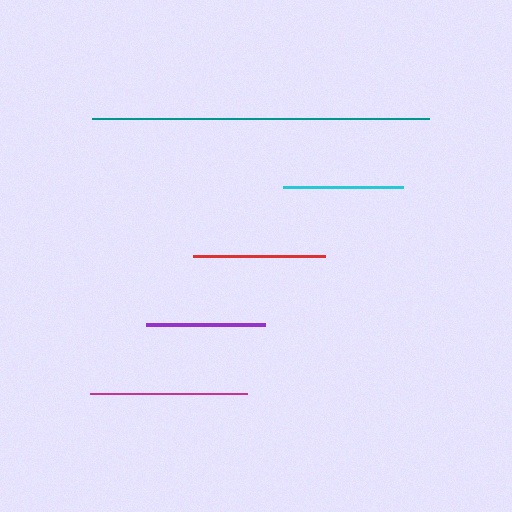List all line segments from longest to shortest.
From longest to shortest: teal, magenta, red, cyan, purple.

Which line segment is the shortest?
The purple line is the shortest at approximately 119 pixels.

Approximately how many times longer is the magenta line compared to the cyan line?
The magenta line is approximately 1.3 times the length of the cyan line.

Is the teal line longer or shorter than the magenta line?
The teal line is longer than the magenta line.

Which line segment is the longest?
The teal line is the longest at approximately 338 pixels.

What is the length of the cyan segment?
The cyan segment is approximately 120 pixels long.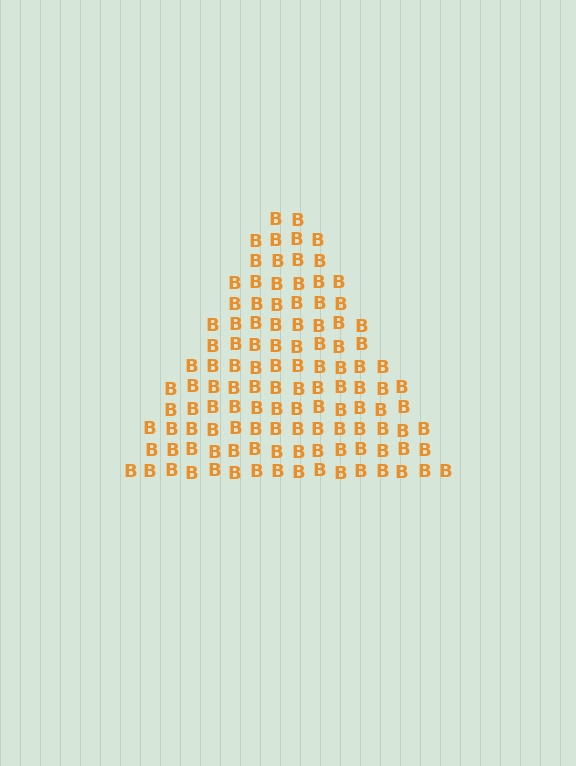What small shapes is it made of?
It is made of small letter B's.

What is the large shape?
The large shape is a triangle.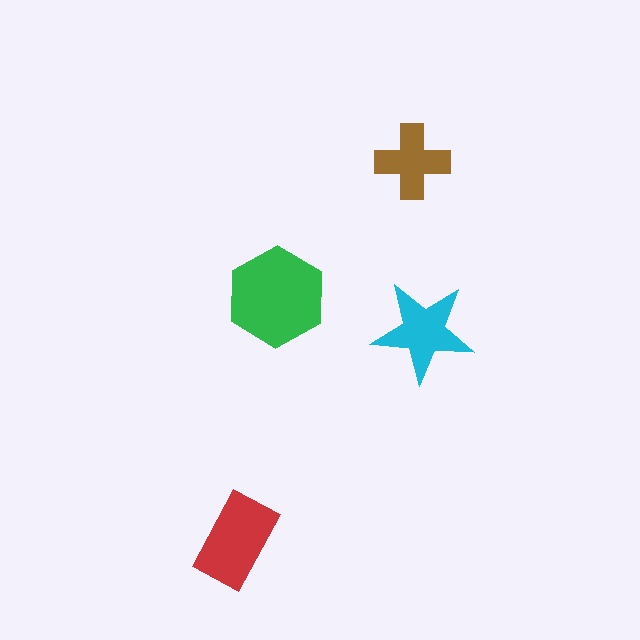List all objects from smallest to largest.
The brown cross, the cyan star, the red rectangle, the green hexagon.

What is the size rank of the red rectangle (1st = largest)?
2nd.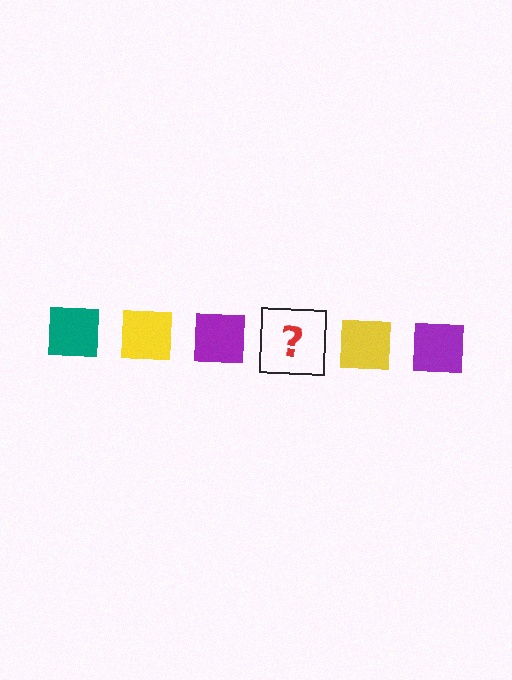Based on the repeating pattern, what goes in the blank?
The blank should be a teal square.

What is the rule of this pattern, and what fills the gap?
The rule is that the pattern cycles through teal, yellow, purple squares. The gap should be filled with a teal square.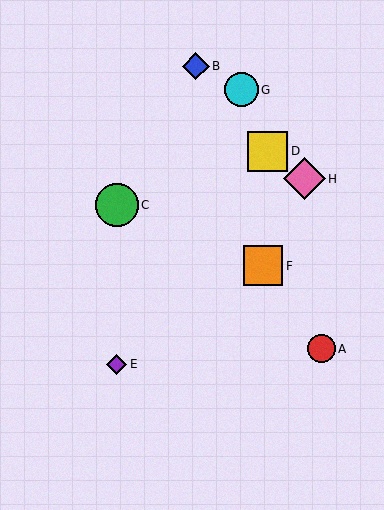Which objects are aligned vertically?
Objects C, E are aligned vertically.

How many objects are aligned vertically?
2 objects (C, E) are aligned vertically.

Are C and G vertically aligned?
No, C is at x≈117 and G is at x≈241.